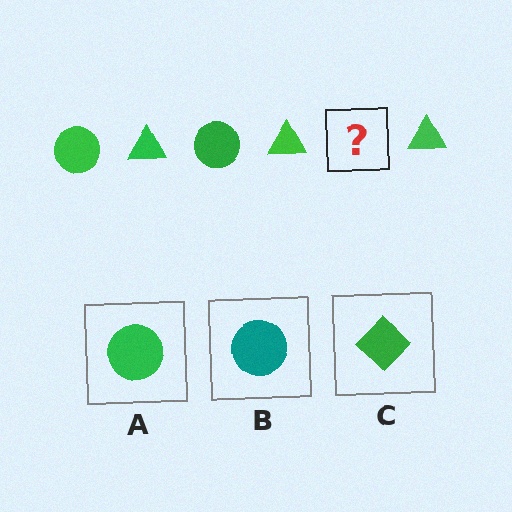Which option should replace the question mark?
Option A.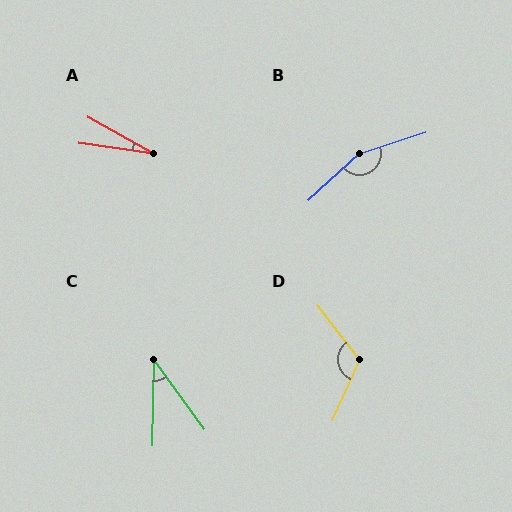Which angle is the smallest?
A, at approximately 21 degrees.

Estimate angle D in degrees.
Approximately 118 degrees.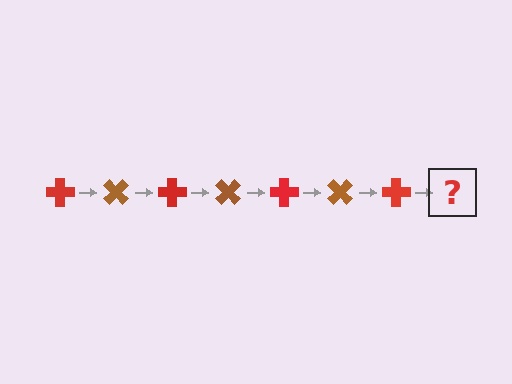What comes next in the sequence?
The next element should be a brown cross, rotated 315 degrees from the start.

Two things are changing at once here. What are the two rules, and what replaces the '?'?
The two rules are that it rotates 45 degrees each step and the color cycles through red and brown. The '?' should be a brown cross, rotated 315 degrees from the start.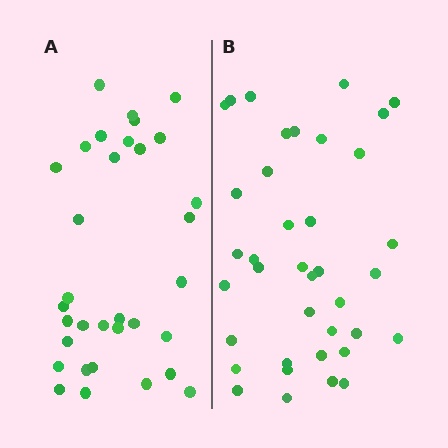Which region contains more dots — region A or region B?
Region B (the right region) has more dots.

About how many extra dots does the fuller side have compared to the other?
Region B has about 5 more dots than region A.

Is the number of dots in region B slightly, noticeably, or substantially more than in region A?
Region B has only slightly more — the two regions are fairly close. The ratio is roughly 1.2 to 1.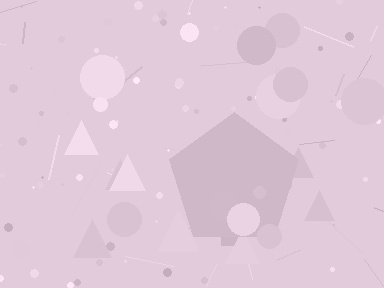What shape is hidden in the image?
A pentagon is hidden in the image.